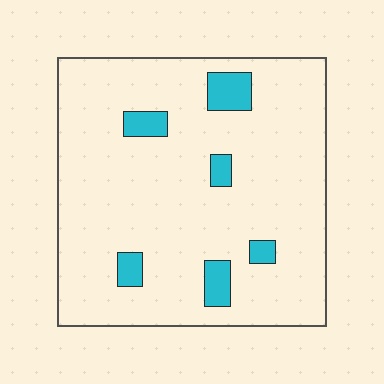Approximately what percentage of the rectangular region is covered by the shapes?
Approximately 10%.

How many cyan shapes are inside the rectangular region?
6.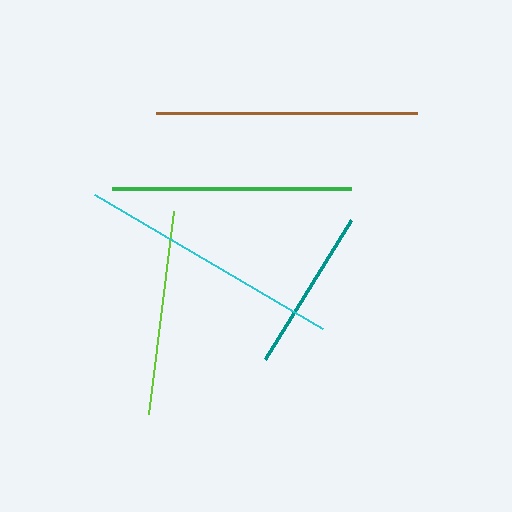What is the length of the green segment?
The green segment is approximately 239 pixels long.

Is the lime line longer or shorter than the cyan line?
The cyan line is longer than the lime line.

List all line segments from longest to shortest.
From longest to shortest: cyan, brown, green, lime, teal.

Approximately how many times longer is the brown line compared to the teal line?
The brown line is approximately 1.6 times the length of the teal line.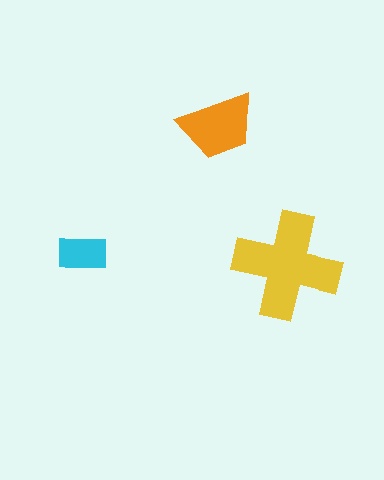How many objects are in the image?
There are 3 objects in the image.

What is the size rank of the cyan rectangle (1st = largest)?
3rd.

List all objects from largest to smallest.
The yellow cross, the orange trapezoid, the cyan rectangle.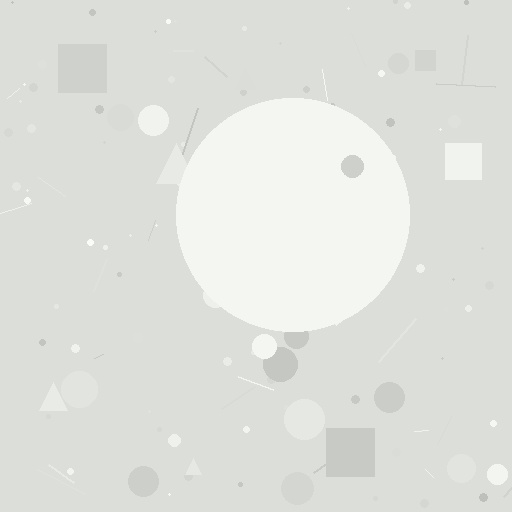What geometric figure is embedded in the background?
A circle is embedded in the background.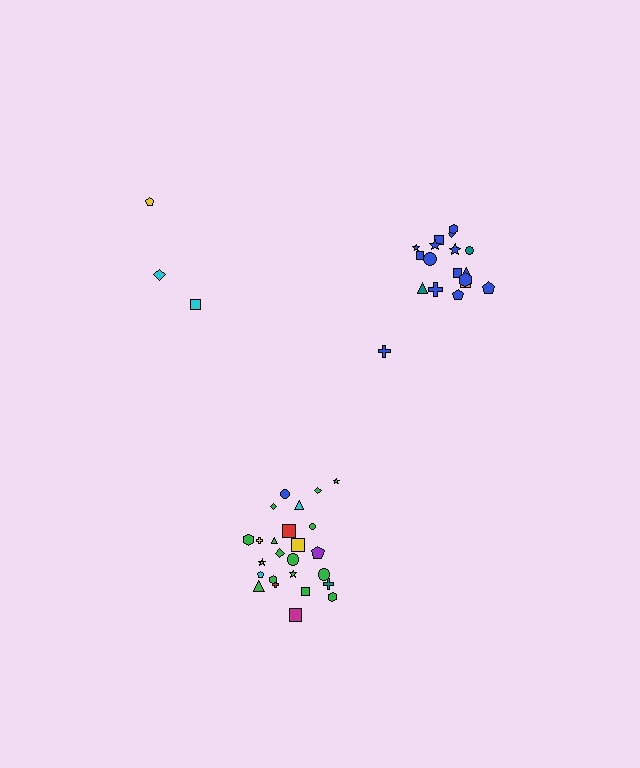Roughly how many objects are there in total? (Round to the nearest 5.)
Roughly 45 objects in total.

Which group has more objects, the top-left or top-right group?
The top-right group.